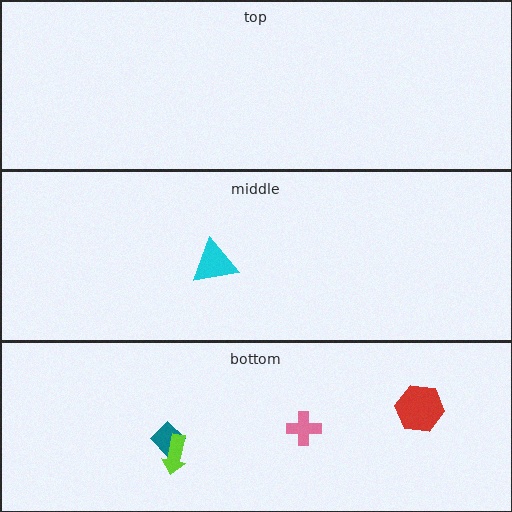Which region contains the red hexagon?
The bottom region.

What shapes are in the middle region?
The cyan triangle.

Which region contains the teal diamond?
The bottom region.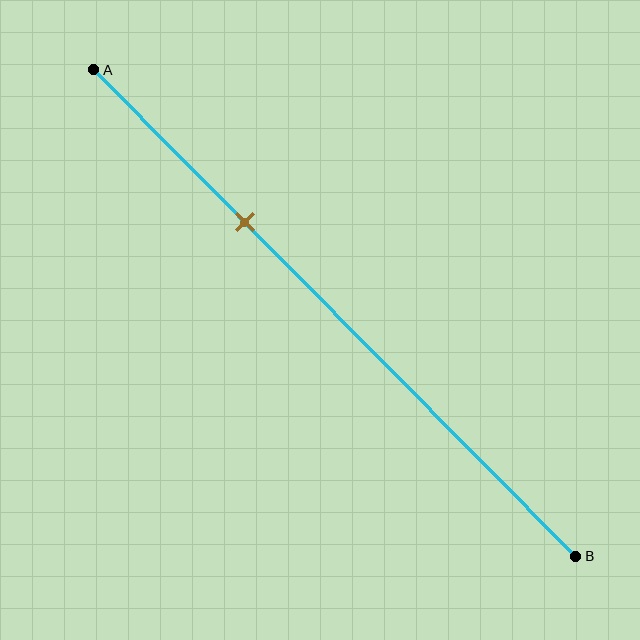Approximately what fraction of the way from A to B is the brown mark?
The brown mark is approximately 30% of the way from A to B.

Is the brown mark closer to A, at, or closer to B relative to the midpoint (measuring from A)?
The brown mark is closer to point A than the midpoint of segment AB.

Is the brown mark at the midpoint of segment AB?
No, the mark is at about 30% from A, not at the 50% midpoint.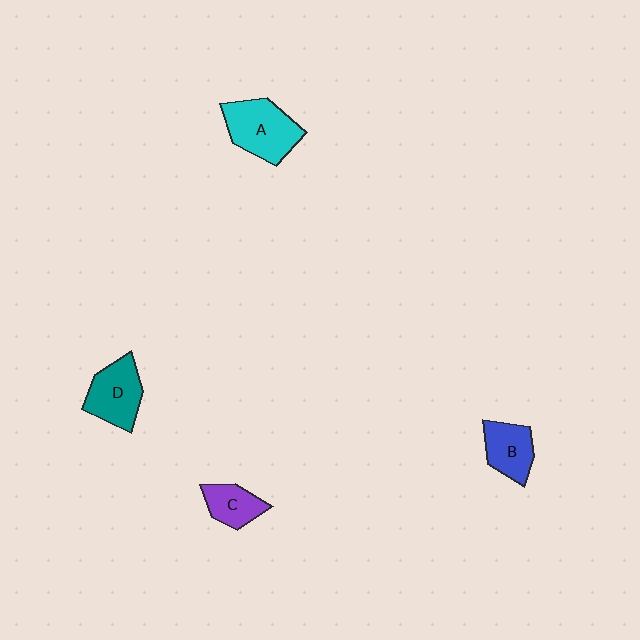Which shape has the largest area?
Shape A (cyan).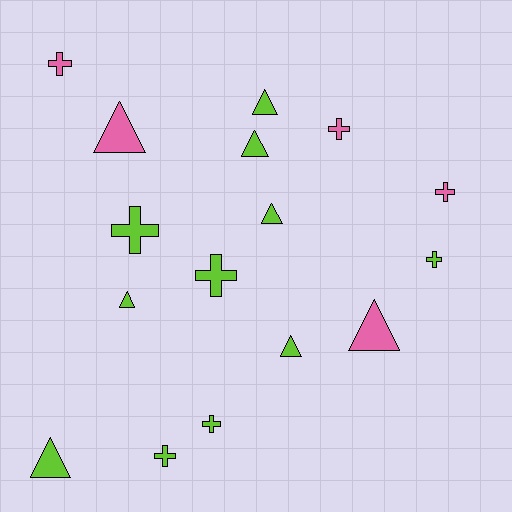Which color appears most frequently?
Lime, with 11 objects.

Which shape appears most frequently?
Triangle, with 8 objects.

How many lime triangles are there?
There are 6 lime triangles.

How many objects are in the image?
There are 16 objects.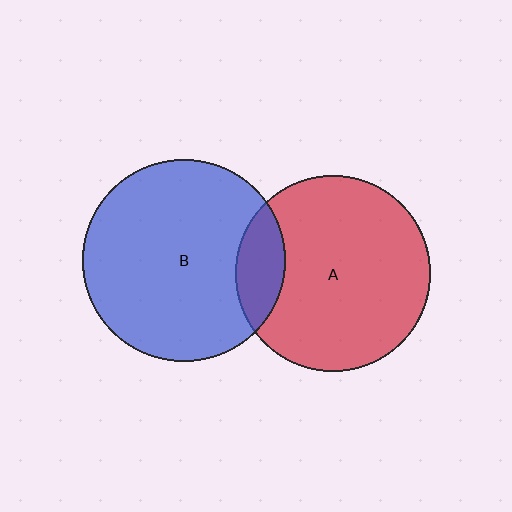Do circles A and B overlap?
Yes.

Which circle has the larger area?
Circle B (blue).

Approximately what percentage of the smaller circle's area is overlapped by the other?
Approximately 15%.